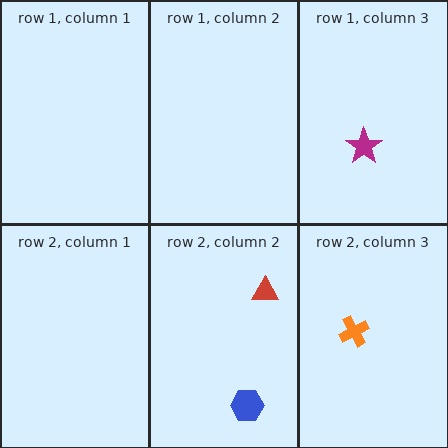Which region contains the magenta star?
The row 1, column 3 region.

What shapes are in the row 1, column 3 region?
The magenta star.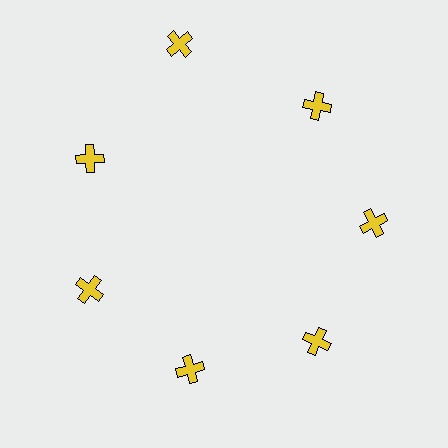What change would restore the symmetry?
The symmetry would be restored by moving it inward, back onto the ring so that all 7 crosses sit at equal angles and equal distance from the center.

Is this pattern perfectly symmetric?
No. The 7 yellow crosses are arranged in a ring, but one element near the 12 o'clock position is pushed outward from the center, breaking the 7-fold rotational symmetry.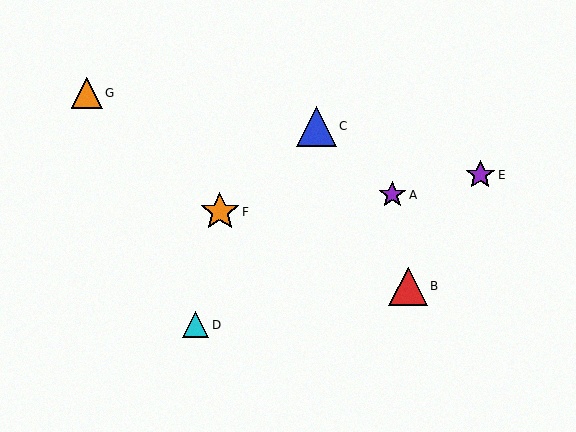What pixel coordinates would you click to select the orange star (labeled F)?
Click at (220, 212) to select the orange star F.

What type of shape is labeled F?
Shape F is an orange star.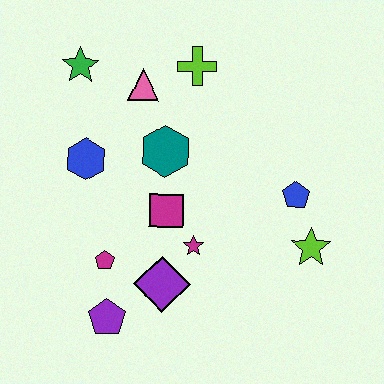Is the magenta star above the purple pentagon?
Yes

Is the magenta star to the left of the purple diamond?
No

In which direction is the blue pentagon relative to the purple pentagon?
The blue pentagon is to the right of the purple pentagon.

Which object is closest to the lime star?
The blue pentagon is closest to the lime star.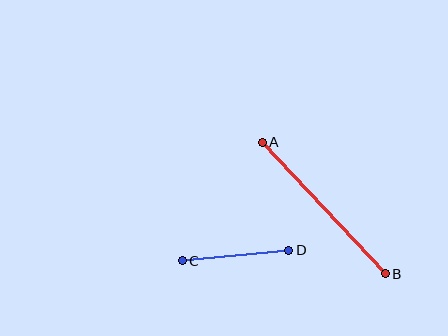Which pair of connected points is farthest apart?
Points A and B are farthest apart.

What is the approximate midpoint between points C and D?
The midpoint is at approximately (235, 255) pixels.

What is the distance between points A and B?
The distance is approximately 180 pixels.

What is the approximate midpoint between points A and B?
The midpoint is at approximately (324, 208) pixels.